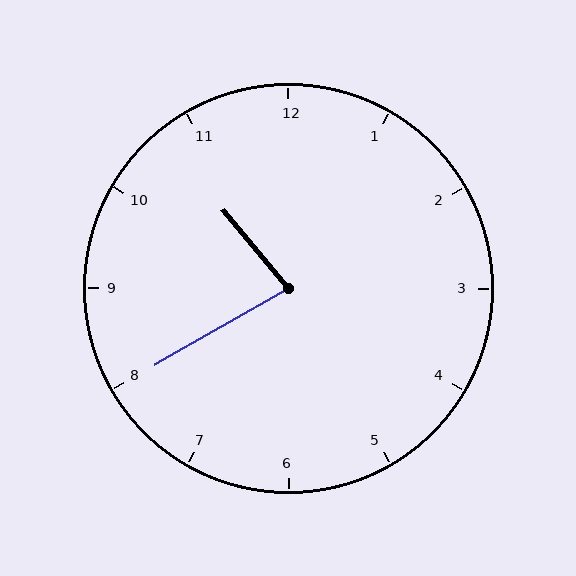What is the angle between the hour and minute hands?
Approximately 80 degrees.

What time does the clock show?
10:40.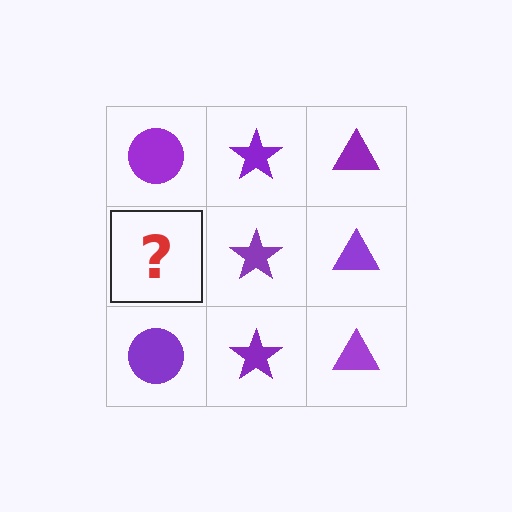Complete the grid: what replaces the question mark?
The question mark should be replaced with a purple circle.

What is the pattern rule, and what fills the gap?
The rule is that each column has a consistent shape. The gap should be filled with a purple circle.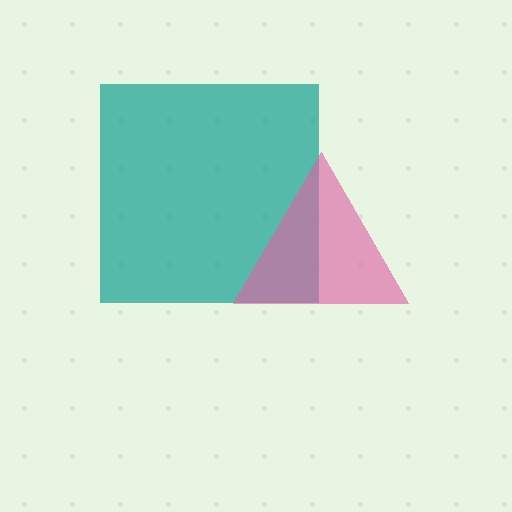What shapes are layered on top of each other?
The layered shapes are: a teal square, a pink triangle.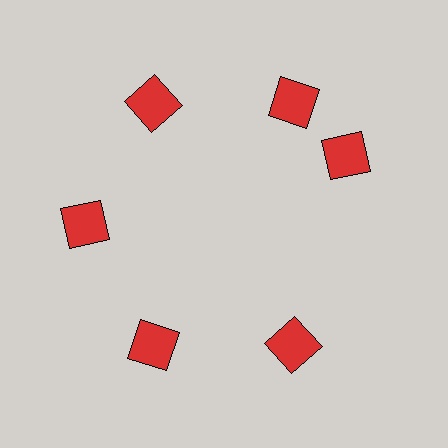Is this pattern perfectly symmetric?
No. The 6 red squares are arranged in a ring, but one element near the 3 o'clock position is rotated out of alignment along the ring, breaking the 6-fold rotational symmetry.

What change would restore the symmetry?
The symmetry would be restored by rotating it back into even spacing with its neighbors so that all 6 squares sit at equal angles and equal distance from the center.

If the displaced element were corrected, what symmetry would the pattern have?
It would have 6-fold rotational symmetry — the pattern would map onto itself every 60 degrees.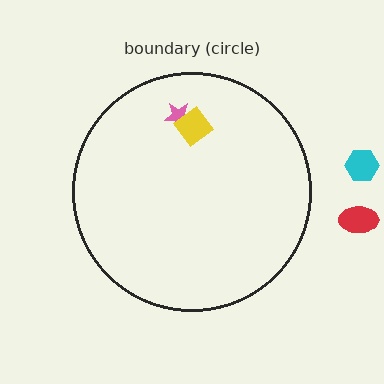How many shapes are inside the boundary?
2 inside, 2 outside.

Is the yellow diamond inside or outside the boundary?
Inside.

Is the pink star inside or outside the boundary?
Inside.